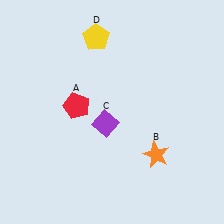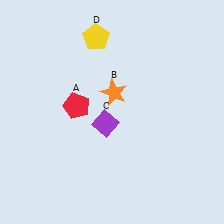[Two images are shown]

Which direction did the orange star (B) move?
The orange star (B) moved up.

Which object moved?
The orange star (B) moved up.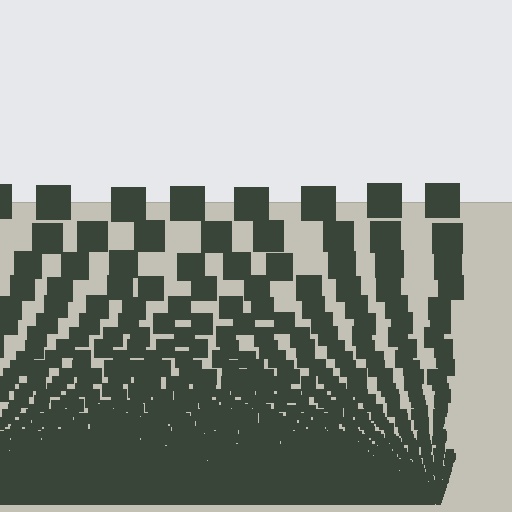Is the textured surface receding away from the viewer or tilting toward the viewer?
The surface appears to tilt toward the viewer. Texture elements get larger and sparser toward the top.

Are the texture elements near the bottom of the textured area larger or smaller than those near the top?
Smaller. The gradient is inverted — elements near the bottom are smaller and denser.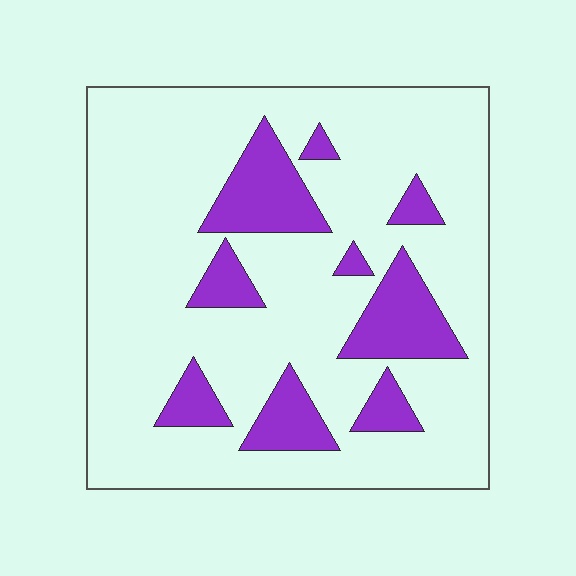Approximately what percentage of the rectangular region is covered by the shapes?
Approximately 20%.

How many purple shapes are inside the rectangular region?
9.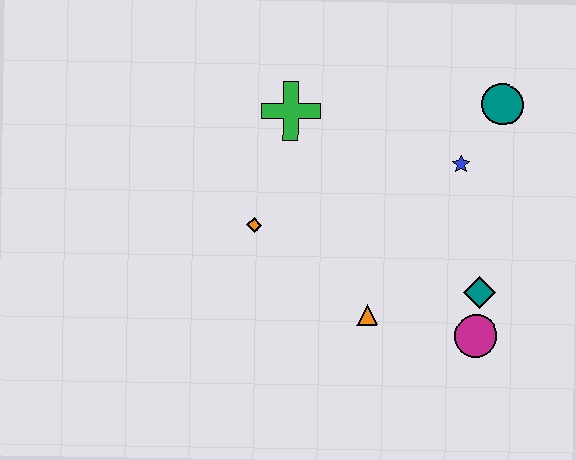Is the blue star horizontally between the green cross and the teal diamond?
Yes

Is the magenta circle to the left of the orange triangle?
No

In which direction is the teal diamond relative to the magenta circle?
The teal diamond is above the magenta circle.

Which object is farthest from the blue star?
The orange diamond is farthest from the blue star.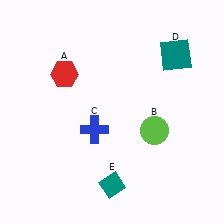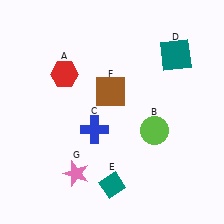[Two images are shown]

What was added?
A brown square (F), a pink star (G) were added in Image 2.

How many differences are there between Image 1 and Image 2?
There are 2 differences between the two images.